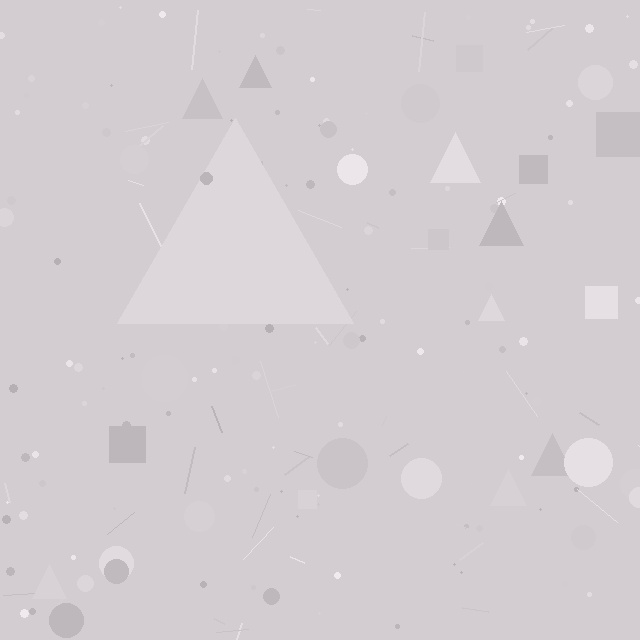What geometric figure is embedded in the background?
A triangle is embedded in the background.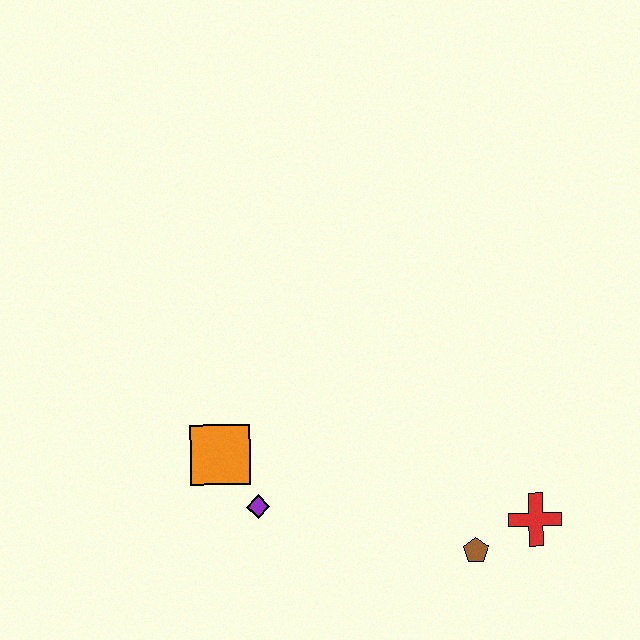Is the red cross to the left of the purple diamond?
No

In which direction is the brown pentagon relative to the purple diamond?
The brown pentagon is to the right of the purple diamond.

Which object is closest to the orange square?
The purple diamond is closest to the orange square.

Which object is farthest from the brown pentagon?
The orange square is farthest from the brown pentagon.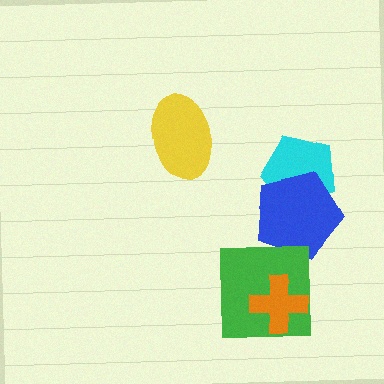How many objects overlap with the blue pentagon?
1 object overlaps with the blue pentagon.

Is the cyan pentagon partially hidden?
Yes, it is partially covered by another shape.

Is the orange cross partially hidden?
No, no other shape covers it.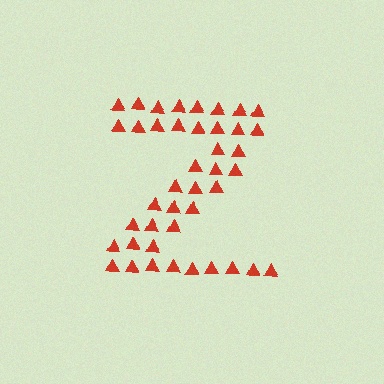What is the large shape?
The large shape is the letter Z.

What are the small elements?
The small elements are triangles.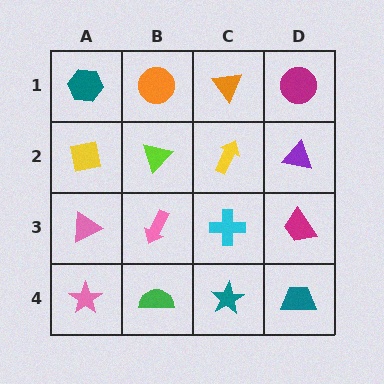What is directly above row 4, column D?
A magenta trapezoid.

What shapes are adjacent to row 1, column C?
A yellow arrow (row 2, column C), an orange circle (row 1, column B), a magenta circle (row 1, column D).